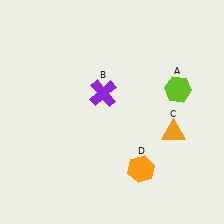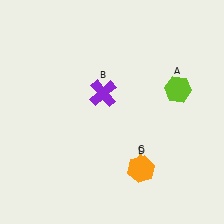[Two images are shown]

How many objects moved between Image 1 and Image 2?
1 object moved between the two images.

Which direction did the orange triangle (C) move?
The orange triangle (C) moved down.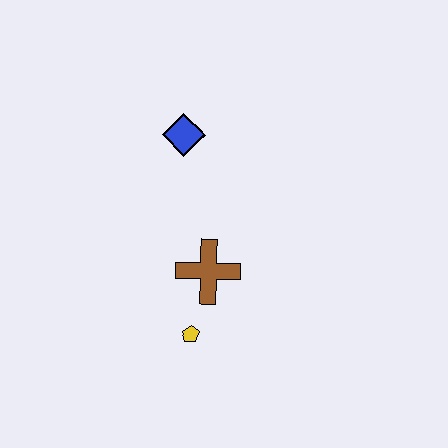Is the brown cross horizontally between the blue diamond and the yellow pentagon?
No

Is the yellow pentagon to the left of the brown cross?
Yes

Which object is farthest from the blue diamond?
The yellow pentagon is farthest from the blue diamond.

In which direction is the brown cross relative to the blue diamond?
The brown cross is below the blue diamond.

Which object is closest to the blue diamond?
The brown cross is closest to the blue diamond.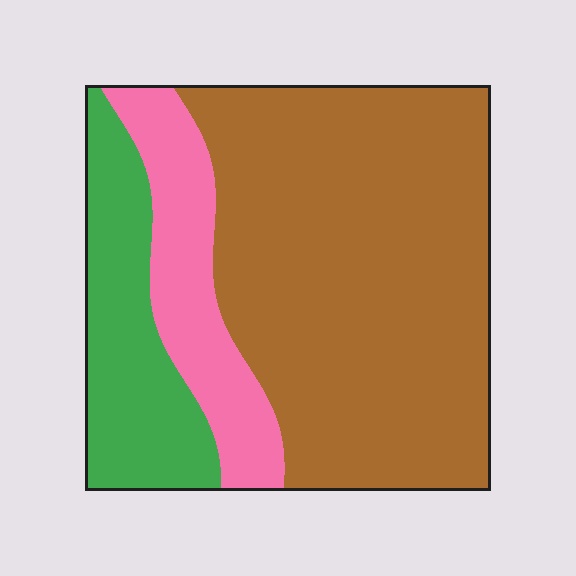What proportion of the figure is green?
Green covers roughly 20% of the figure.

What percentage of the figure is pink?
Pink takes up about one sixth (1/6) of the figure.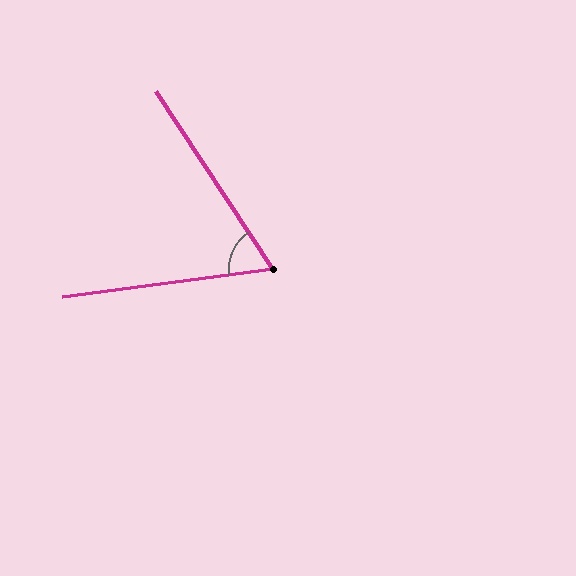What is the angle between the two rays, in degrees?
Approximately 64 degrees.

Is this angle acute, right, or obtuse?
It is acute.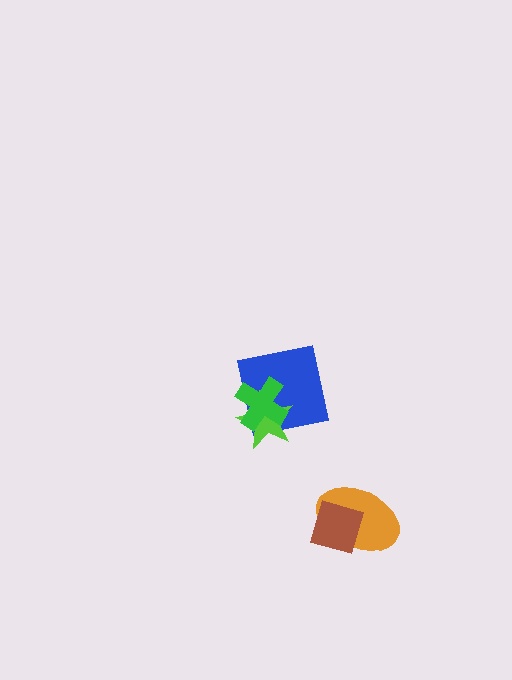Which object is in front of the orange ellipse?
The brown diamond is in front of the orange ellipse.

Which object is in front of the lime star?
The green cross is in front of the lime star.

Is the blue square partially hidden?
Yes, it is partially covered by another shape.